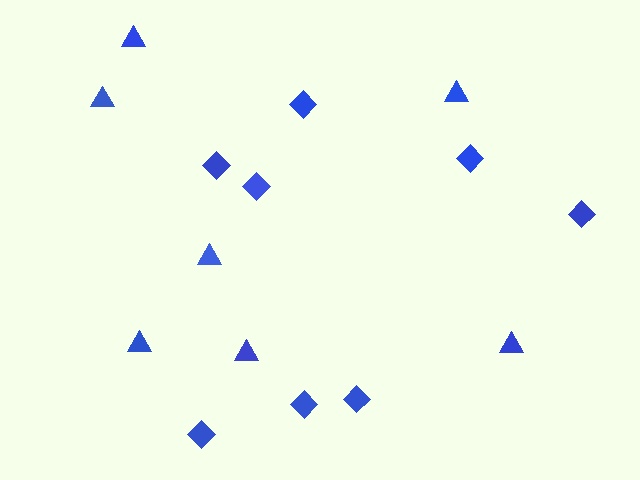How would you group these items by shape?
There are 2 groups: one group of diamonds (8) and one group of triangles (7).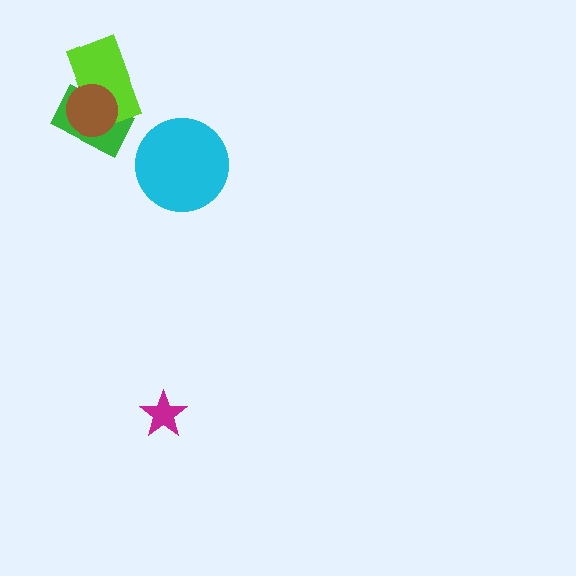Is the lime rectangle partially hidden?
Yes, it is partially covered by another shape.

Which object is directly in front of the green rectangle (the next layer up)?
The lime rectangle is directly in front of the green rectangle.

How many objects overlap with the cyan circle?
0 objects overlap with the cyan circle.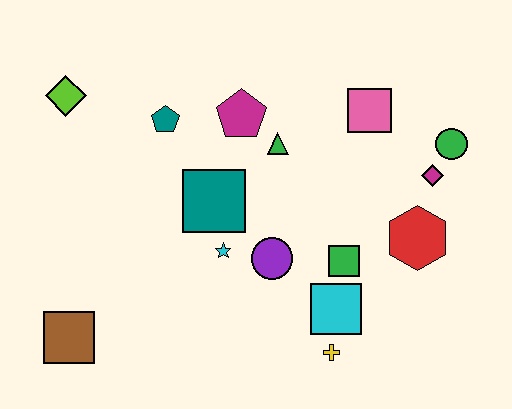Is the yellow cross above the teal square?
No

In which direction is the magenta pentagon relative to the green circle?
The magenta pentagon is to the left of the green circle.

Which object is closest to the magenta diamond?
The green circle is closest to the magenta diamond.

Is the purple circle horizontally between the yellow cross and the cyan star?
Yes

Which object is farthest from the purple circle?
The lime diamond is farthest from the purple circle.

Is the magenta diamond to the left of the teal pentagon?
No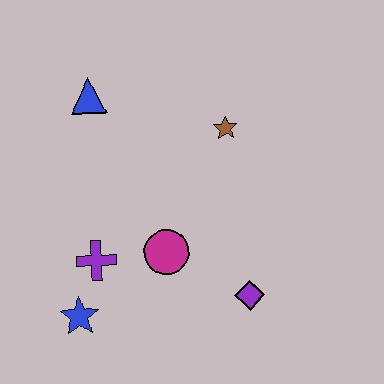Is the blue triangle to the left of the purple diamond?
Yes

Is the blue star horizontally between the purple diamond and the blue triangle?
No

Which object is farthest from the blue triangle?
The purple diamond is farthest from the blue triangle.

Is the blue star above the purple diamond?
No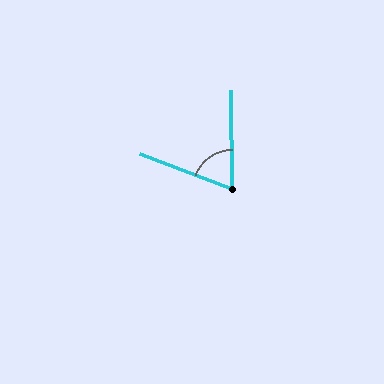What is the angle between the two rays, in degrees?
Approximately 69 degrees.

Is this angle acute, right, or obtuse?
It is acute.